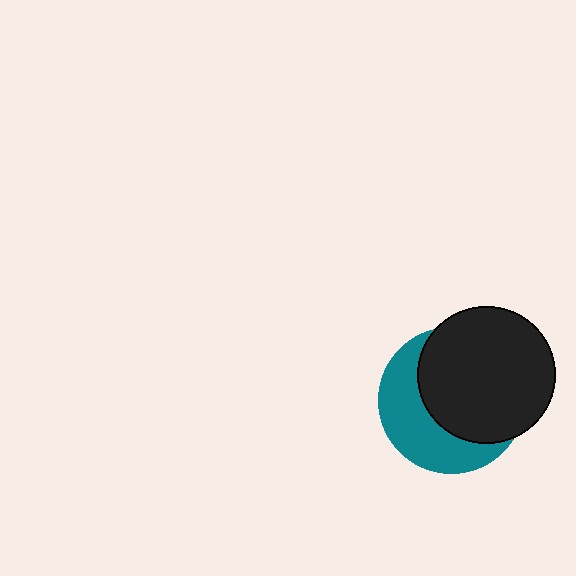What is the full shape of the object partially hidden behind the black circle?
The partially hidden object is a teal circle.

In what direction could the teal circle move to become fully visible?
The teal circle could move toward the lower-left. That would shift it out from behind the black circle entirely.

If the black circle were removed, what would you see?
You would see the complete teal circle.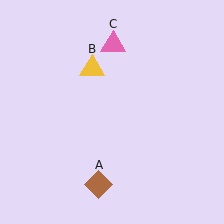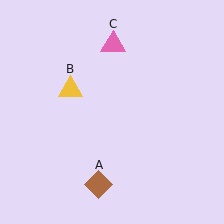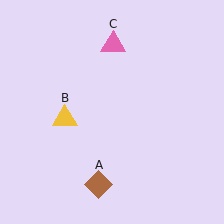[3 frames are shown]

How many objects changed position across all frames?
1 object changed position: yellow triangle (object B).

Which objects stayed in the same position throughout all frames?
Brown diamond (object A) and pink triangle (object C) remained stationary.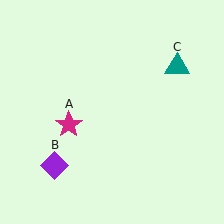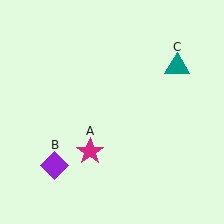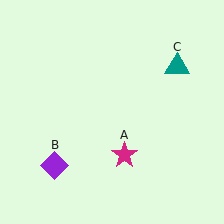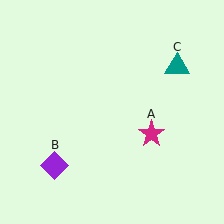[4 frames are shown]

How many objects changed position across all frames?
1 object changed position: magenta star (object A).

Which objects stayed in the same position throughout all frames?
Purple diamond (object B) and teal triangle (object C) remained stationary.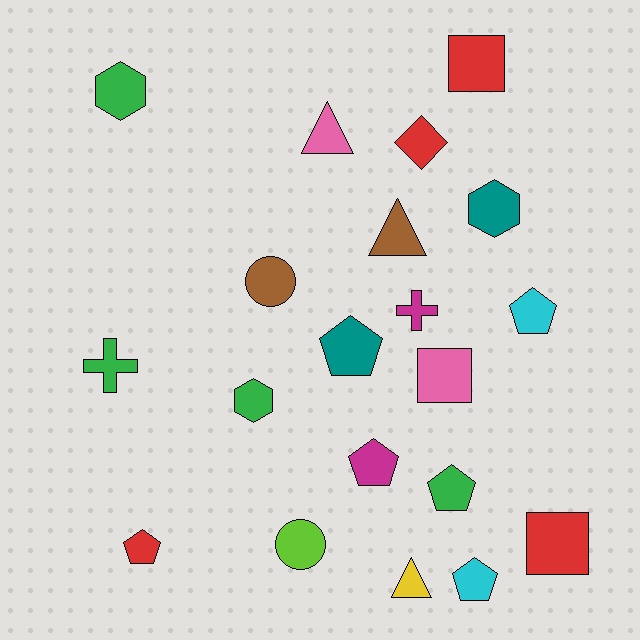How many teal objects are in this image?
There are 2 teal objects.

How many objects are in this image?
There are 20 objects.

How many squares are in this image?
There are 3 squares.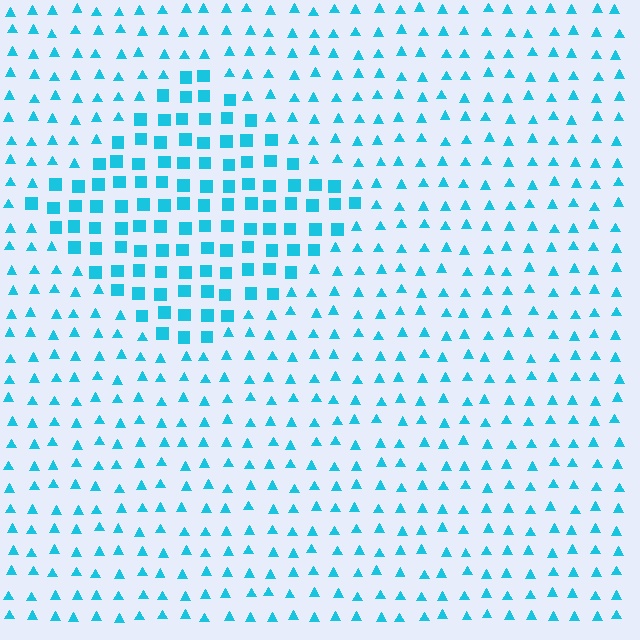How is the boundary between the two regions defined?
The boundary is defined by a change in element shape: squares inside vs. triangles outside. All elements share the same color and spacing.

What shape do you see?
I see a diamond.